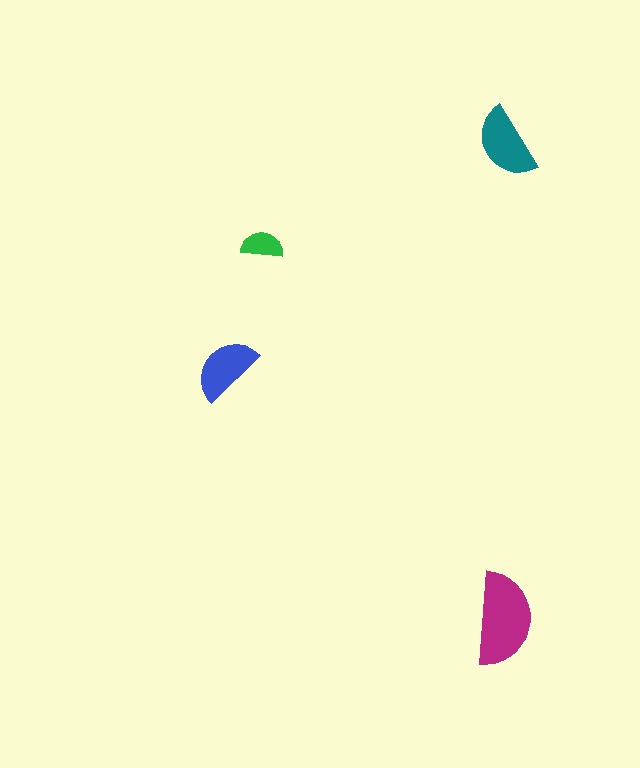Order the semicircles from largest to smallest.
the magenta one, the teal one, the blue one, the green one.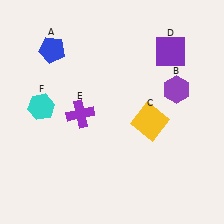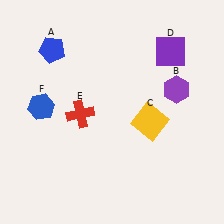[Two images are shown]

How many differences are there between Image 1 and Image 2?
There are 2 differences between the two images.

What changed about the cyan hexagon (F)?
In Image 1, F is cyan. In Image 2, it changed to blue.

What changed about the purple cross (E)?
In Image 1, E is purple. In Image 2, it changed to red.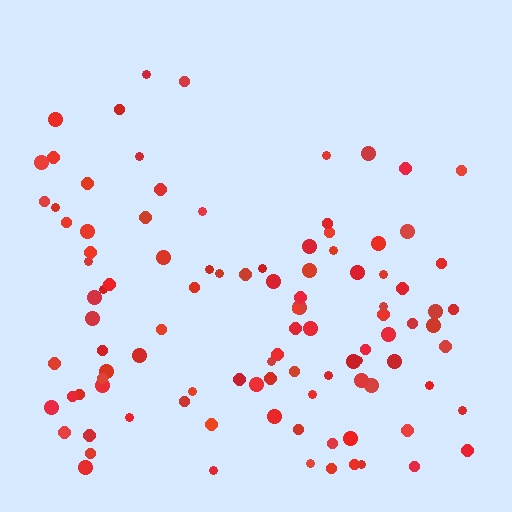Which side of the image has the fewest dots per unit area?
The top.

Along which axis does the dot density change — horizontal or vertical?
Vertical.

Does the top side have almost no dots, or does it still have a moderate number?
Still a moderate number, just noticeably fewer than the bottom.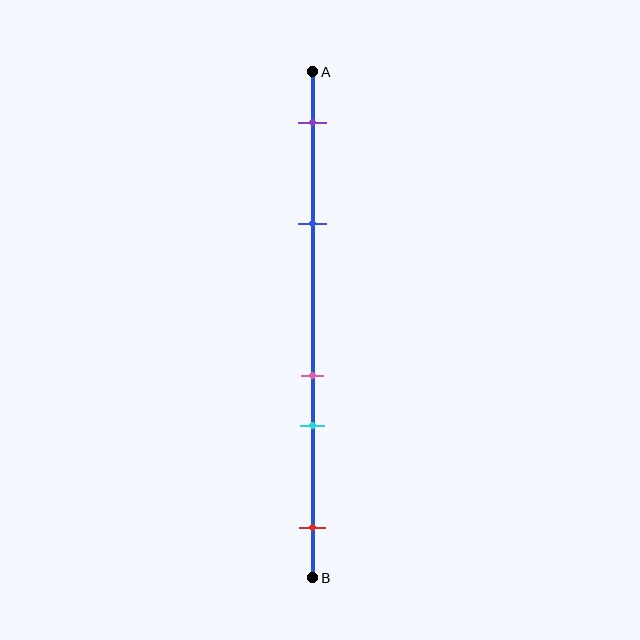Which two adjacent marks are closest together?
The pink and cyan marks are the closest adjacent pair.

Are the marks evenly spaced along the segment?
No, the marks are not evenly spaced.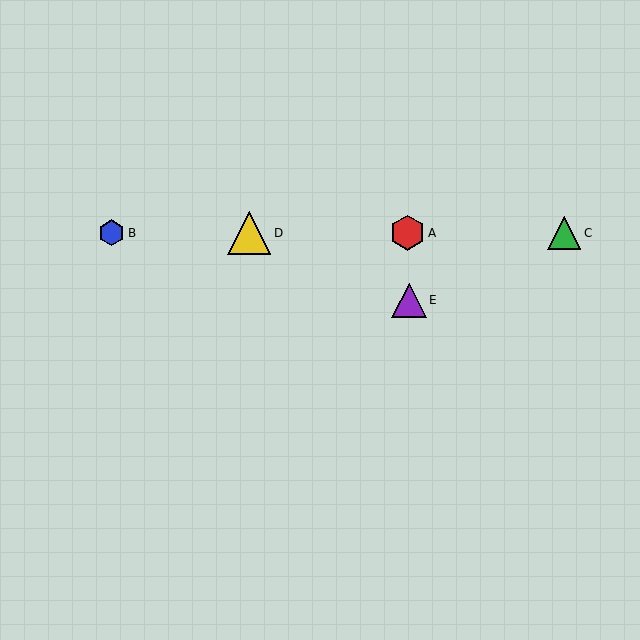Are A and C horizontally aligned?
Yes, both are at y≈233.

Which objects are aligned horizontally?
Objects A, B, C, D are aligned horizontally.